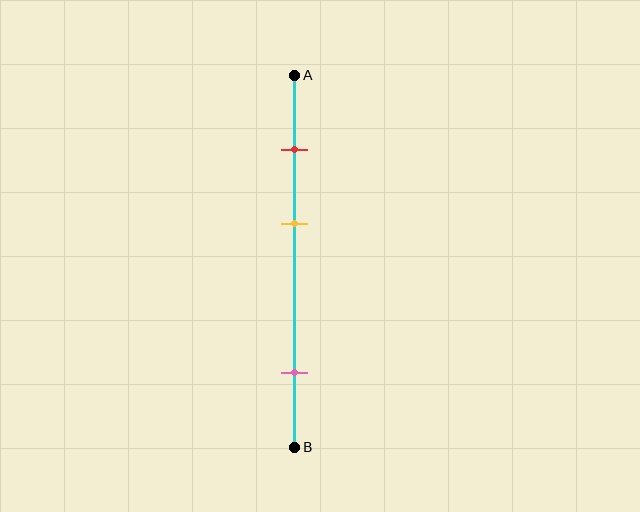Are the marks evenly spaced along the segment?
No, the marks are not evenly spaced.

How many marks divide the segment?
There are 3 marks dividing the segment.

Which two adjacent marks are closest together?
The red and yellow marks are the closest adjacent pair.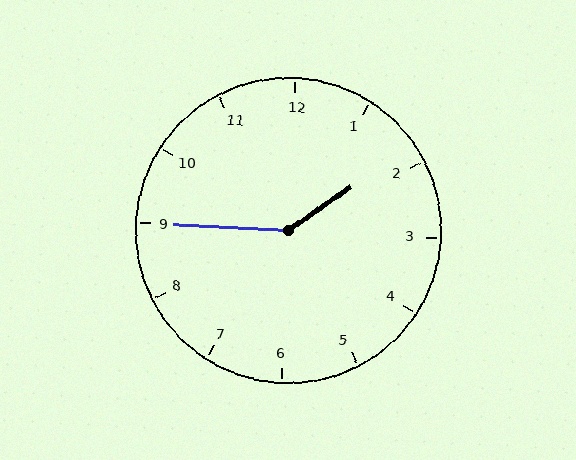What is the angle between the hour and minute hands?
Approximately 142 degrees.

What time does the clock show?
1:45.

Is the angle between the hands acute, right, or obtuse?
It is obtuse.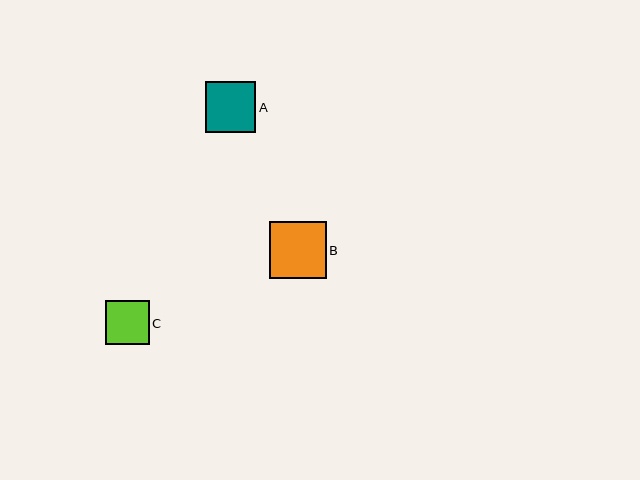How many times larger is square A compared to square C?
Square A is approximately 1.2 times the size of square C.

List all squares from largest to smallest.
From largest to smallest: B, A, C.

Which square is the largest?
Square B is the largest with a size of approximately 57 pixels.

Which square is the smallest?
Square C is the smallest with a size of approximately 43 pixels.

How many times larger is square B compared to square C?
Square B is approximately 1.3 times the size of square C.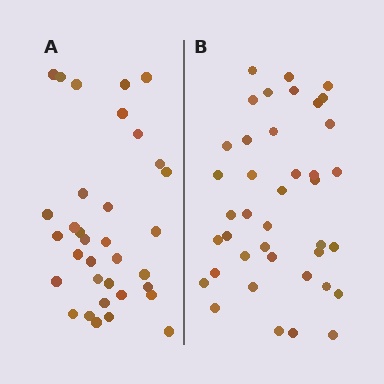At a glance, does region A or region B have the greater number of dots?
Region B (the right region) has more dots.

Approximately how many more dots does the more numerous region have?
Region B has about 6 more dots than region A.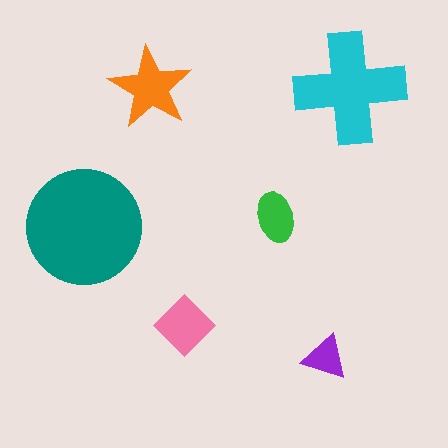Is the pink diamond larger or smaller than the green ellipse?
Larger.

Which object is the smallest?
The purple triangle.